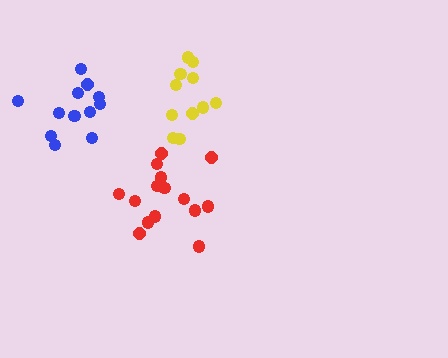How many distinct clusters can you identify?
There are 3 distinct clusters.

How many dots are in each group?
Group 1: 12 dots, Group 2: 15 dots, Group 3: 11 dots (38 total).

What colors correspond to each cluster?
The clusters are colored: blue, red, yellow.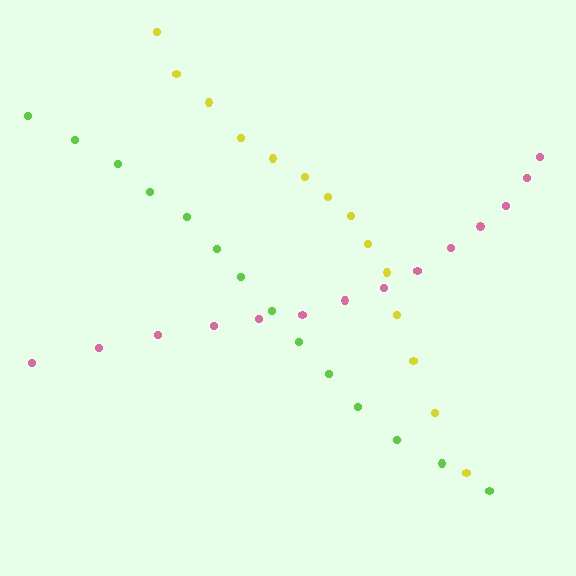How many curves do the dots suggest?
There are 3 distinct paths.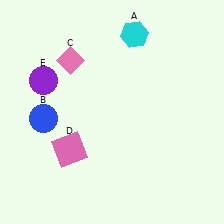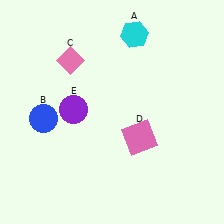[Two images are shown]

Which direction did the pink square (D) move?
The pink square (D) moved right.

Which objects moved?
The objects that moved are: the pink square (D), the purple circle (E).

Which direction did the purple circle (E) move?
The purple circle (E) moved right.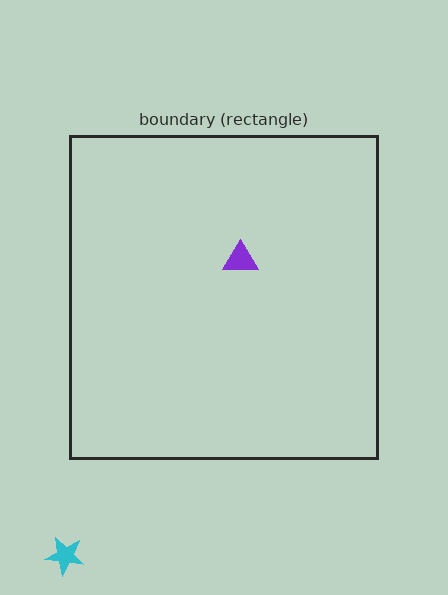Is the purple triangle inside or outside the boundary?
Inside.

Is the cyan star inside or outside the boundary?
Outside.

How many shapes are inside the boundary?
1 inside, 1 outside.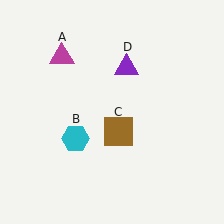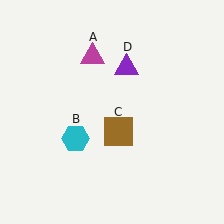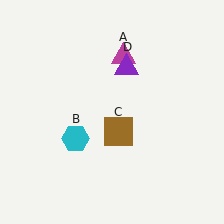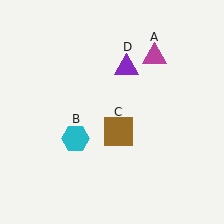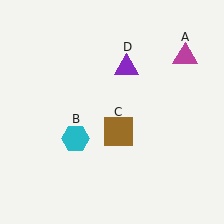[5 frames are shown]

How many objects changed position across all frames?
1 object changed position: magenta triangle (object A).